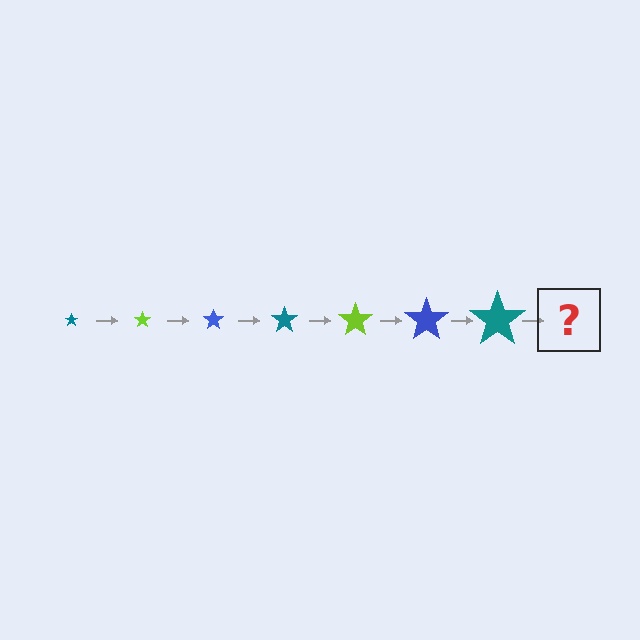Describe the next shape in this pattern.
It should be a lime star, larger than the previous one.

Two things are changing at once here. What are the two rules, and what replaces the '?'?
The two rules are that the star grows larger each step and the color cycles through teal, lime, and blue. The '?' should be a lime star, larger than the previous one.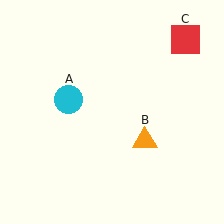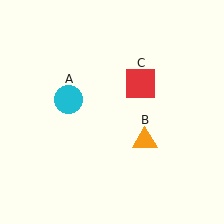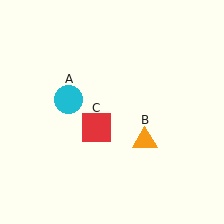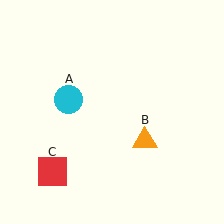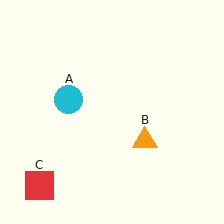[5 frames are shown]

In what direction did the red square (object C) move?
The red square (object C) moved down and to the left.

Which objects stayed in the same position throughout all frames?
Cyan circle (object A) and orange triangle (object B) remained stationary.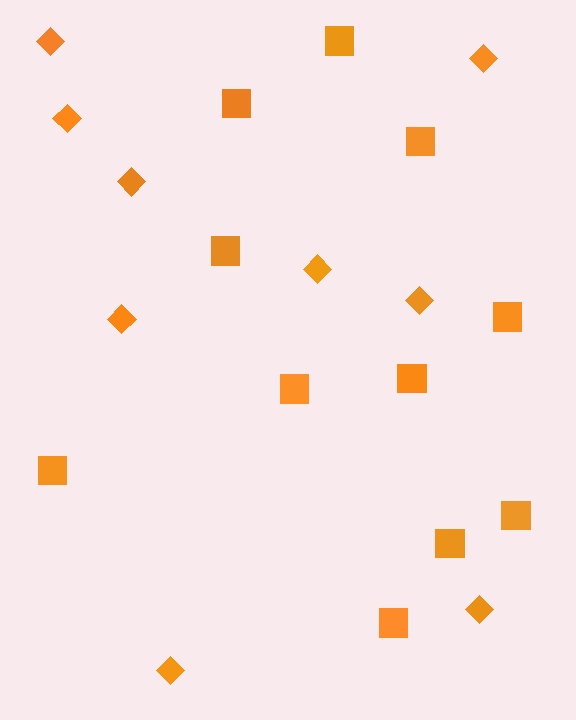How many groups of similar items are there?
There are 2 groups: one group of squares (11) and one group of diamonds (9).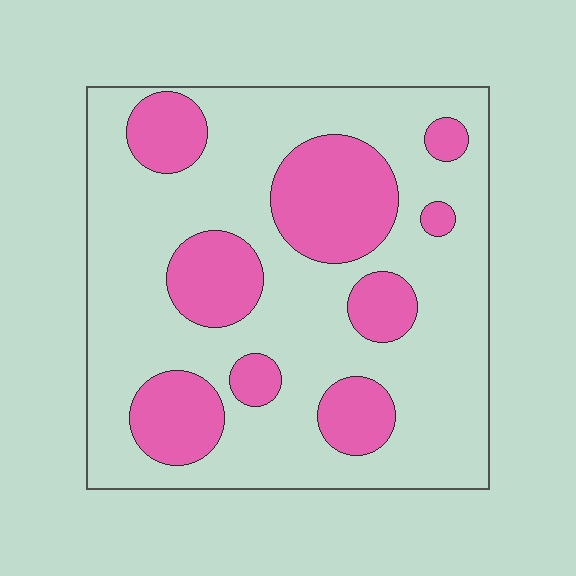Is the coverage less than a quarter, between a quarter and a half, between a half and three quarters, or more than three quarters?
Between a quarter and a half.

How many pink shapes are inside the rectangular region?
9.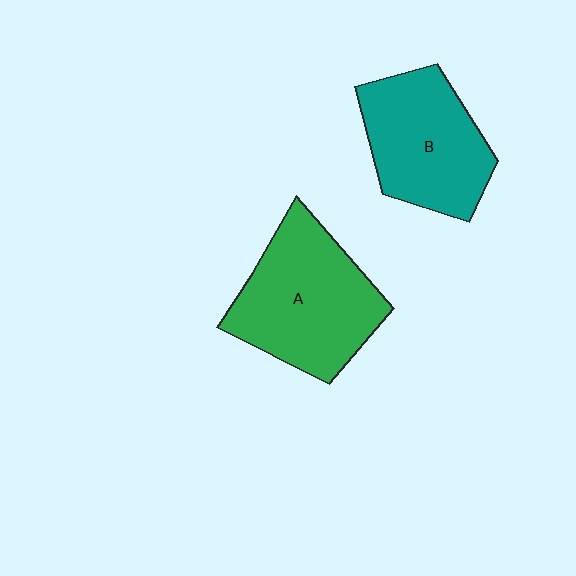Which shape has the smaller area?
Shape B (teal).